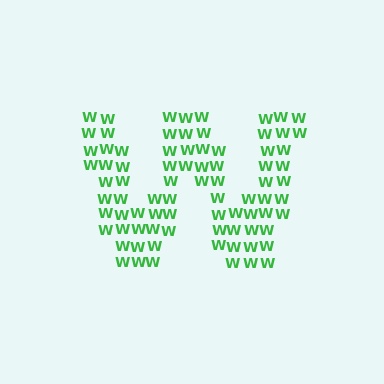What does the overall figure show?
The overall figure shows the letter W.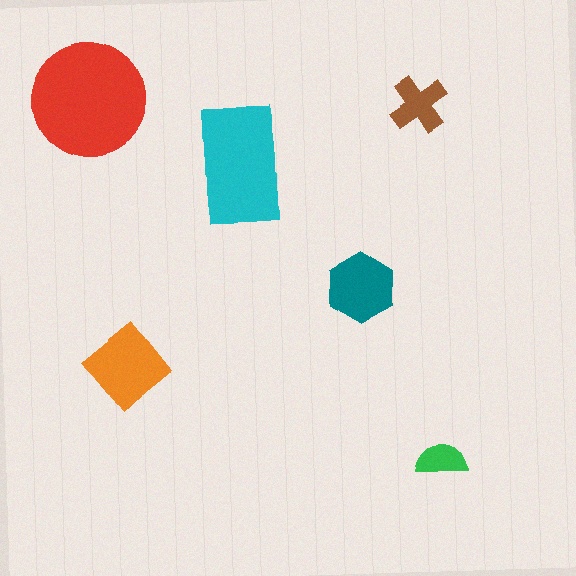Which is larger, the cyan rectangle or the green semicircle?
The cyan rectangle.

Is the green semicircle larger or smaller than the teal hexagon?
Smaller.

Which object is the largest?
The red circle.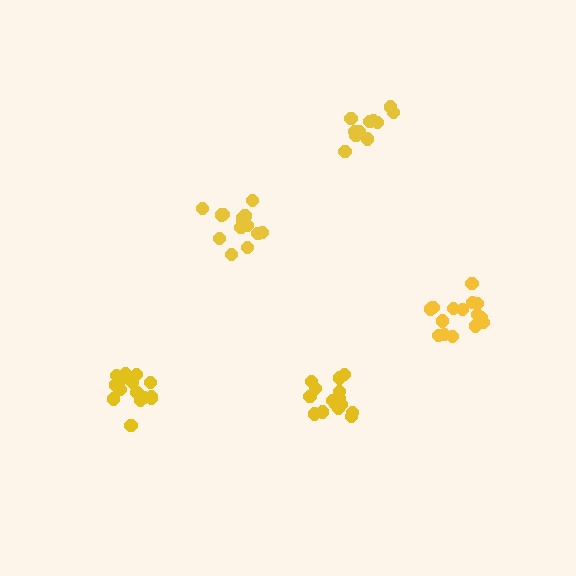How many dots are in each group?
Group 1: 16 dots, Group 2: 16 dots, Group 3: 11 dots, Group 4: 15 dots, Group 5: 15 dots (73 total).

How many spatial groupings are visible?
There are 5 spatial groupings.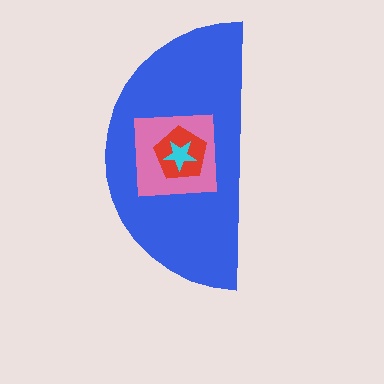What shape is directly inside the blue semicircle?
The pink square.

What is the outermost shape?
The blue semicircle.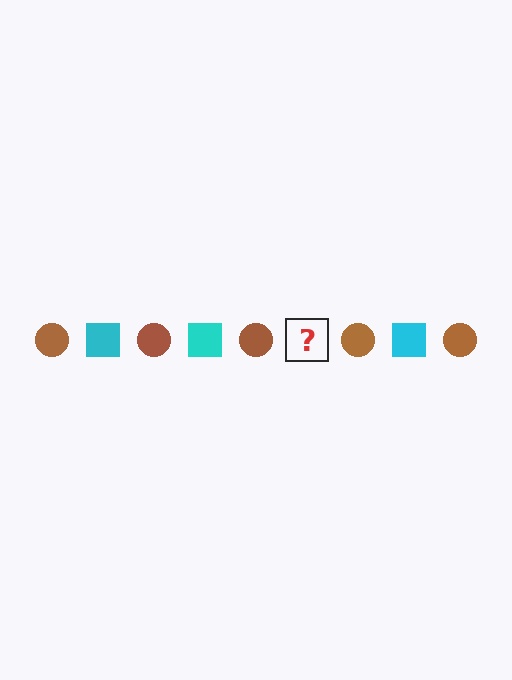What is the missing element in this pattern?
The missing element is a cyan square.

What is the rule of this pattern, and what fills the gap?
The rule is that the pattern alternates between brown circle and cyan square. The gap should be filled with a cyan square.